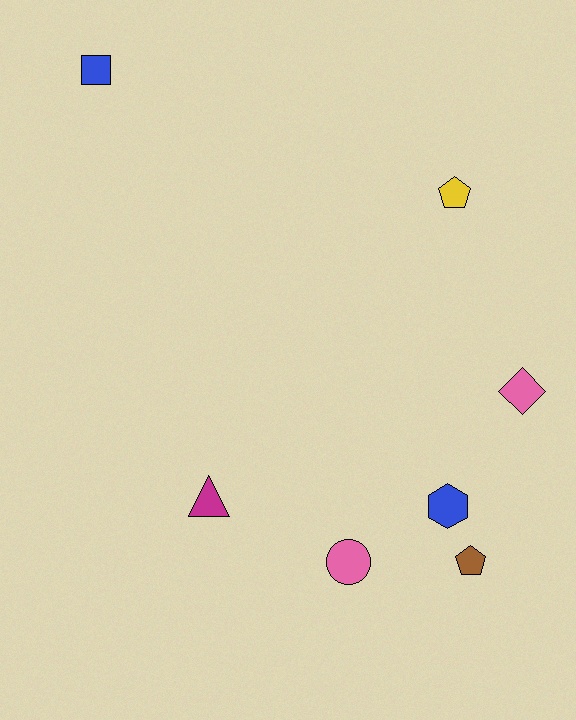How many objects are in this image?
There are 7 objects.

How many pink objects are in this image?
There are 2 pink objects.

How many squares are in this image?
There is 1 square.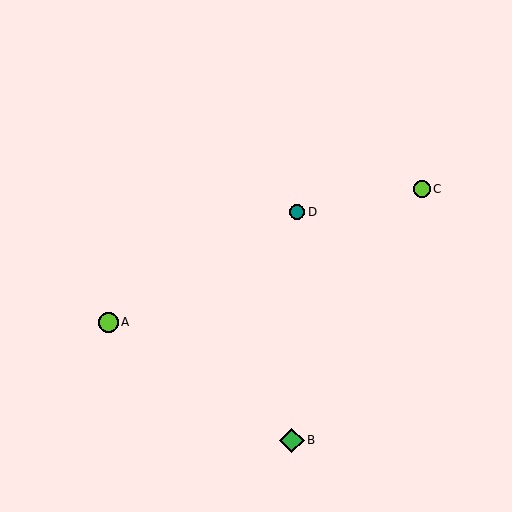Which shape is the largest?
The green diamond (labeled B) is the largest.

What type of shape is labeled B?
Shape B is a green diamond.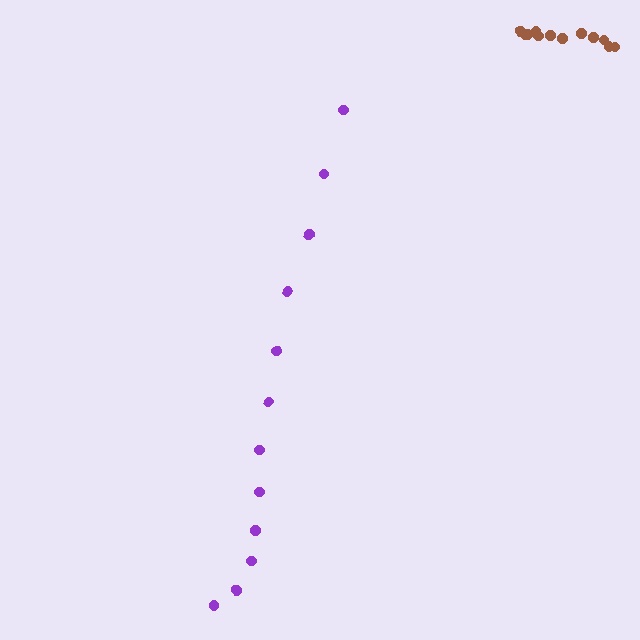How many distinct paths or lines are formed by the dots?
There are 2 distinct paths.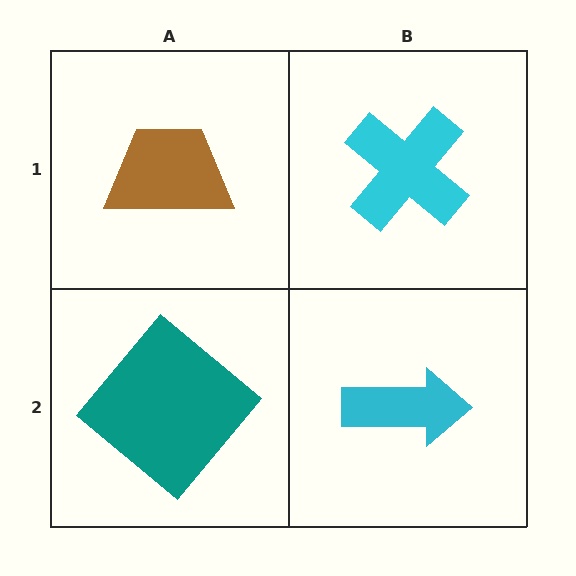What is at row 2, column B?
A cyan arrow.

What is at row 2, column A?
A teal diamond.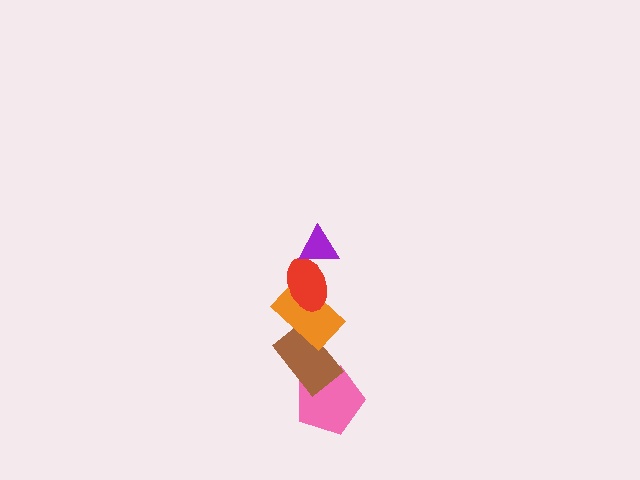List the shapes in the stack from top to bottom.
From top to bottom: the purple triangle, the red ellipse, the orange rectangle, the brown rectangle, the pink pentagon.